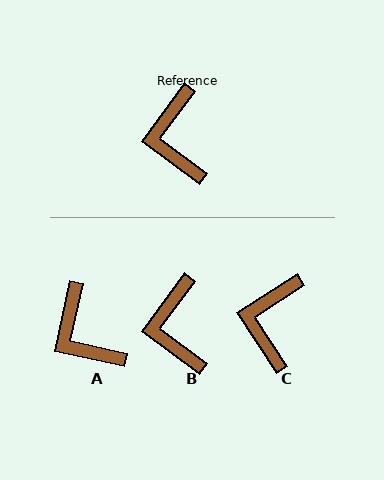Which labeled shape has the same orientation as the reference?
B.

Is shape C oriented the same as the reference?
No, it is off by about 21 degrees.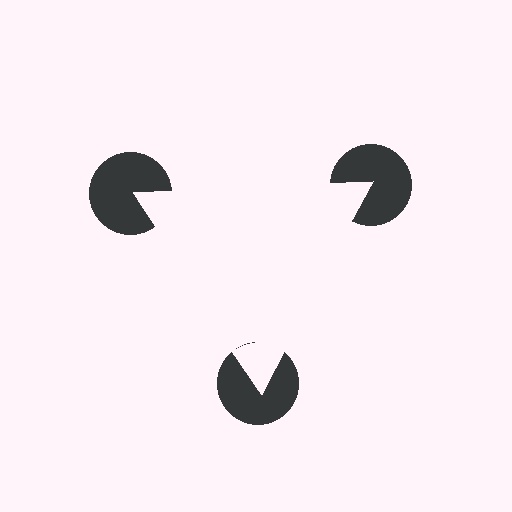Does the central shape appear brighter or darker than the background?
It typically appears slightly brighter than the background, even though no actual brightness change is drawn.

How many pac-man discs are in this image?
There are 3 — one at each vertex of the illusory triangle.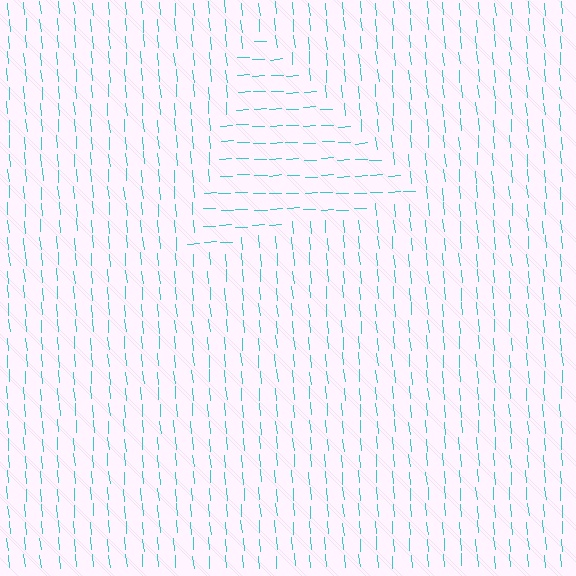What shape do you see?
I see a triangle.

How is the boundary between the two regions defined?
The boundary is defined purely by a change in line orientation (approximately 88 degrees difference). All lines are the same color and thickness.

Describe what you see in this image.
The image is filled with small cyan line segments. A triangle region in the image has lines oriented differently from the surrounding lines, creating a visible texture boundary.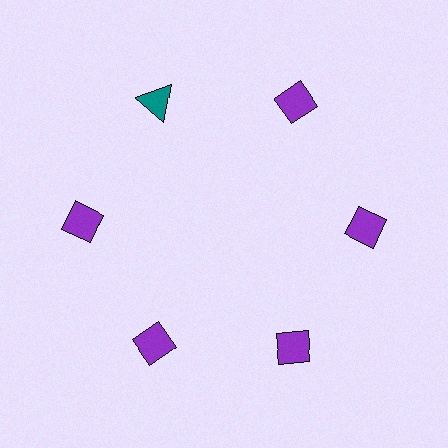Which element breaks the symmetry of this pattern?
The teal triangle at roughly the 11 o'clock position breaks the symmetry. All other shapes are purple diamonds.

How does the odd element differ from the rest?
It differs in both color (teal instead of purple) and shape (triangle instead of diamond).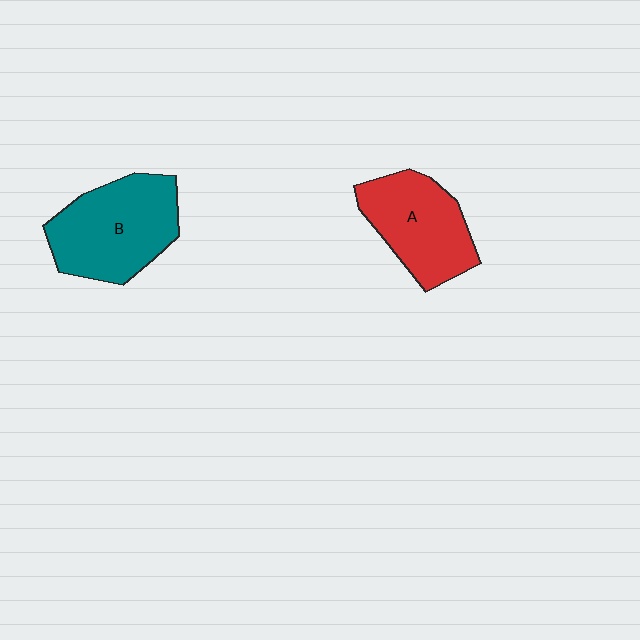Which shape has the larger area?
Shape B (teal).